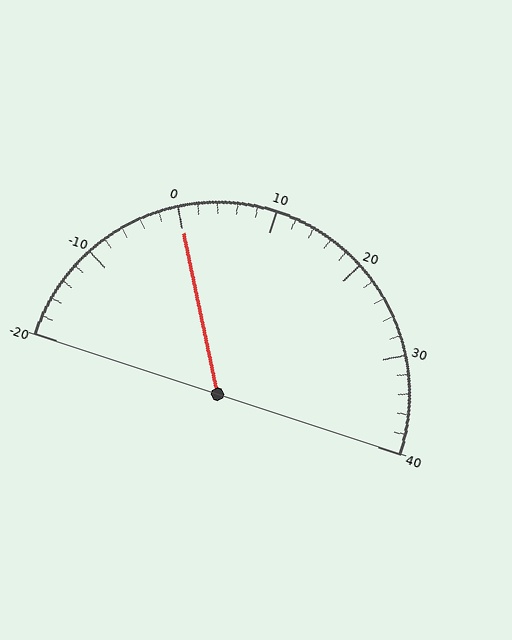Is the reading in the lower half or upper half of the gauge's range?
The reading is in the lower half of the range (-20 to 40).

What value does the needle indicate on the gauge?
The needle indicates approximately 0.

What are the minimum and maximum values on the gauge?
The gauge ranges from -20 to 40.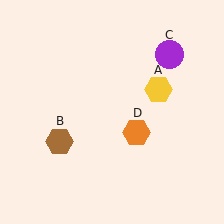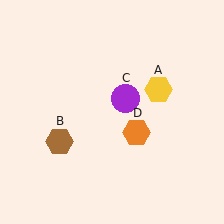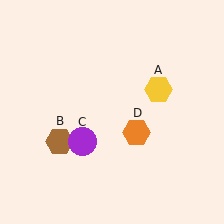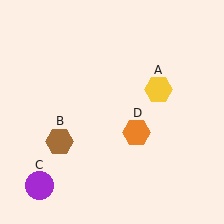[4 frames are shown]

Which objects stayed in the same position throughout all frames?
Yellow hexagon (object A) and brown hexagon (object B) and orange hexagon (object D) remained stationary.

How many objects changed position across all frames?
1 object changed position: purple circle (object C).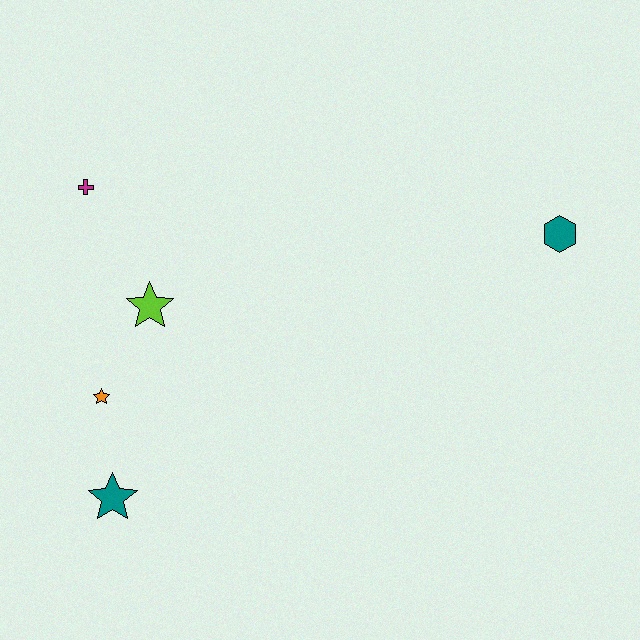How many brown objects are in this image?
There are no brown objects.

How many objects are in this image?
There are 5 objects.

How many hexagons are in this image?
There is 1 hexagon.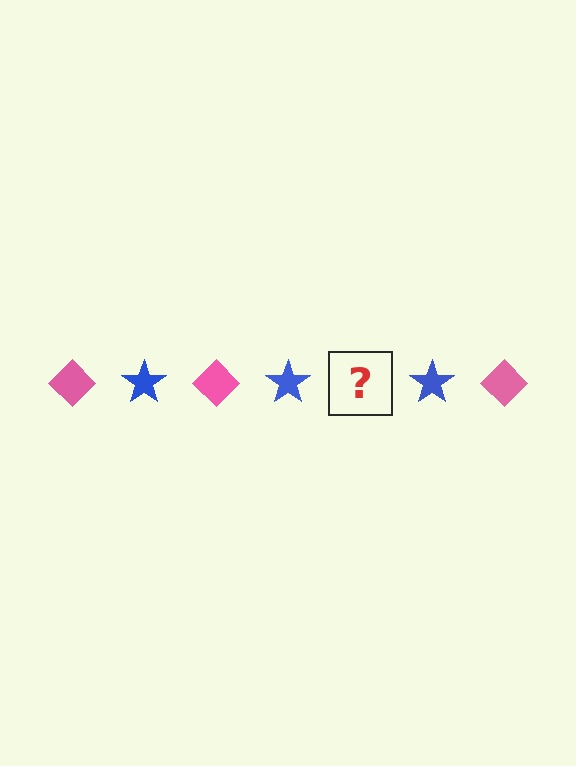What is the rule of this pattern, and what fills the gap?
The rule is that the pattern alternates between pink diamond and blue star. The gap should be filled with a pink diamond.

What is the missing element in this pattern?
The missing element is a pink diamond.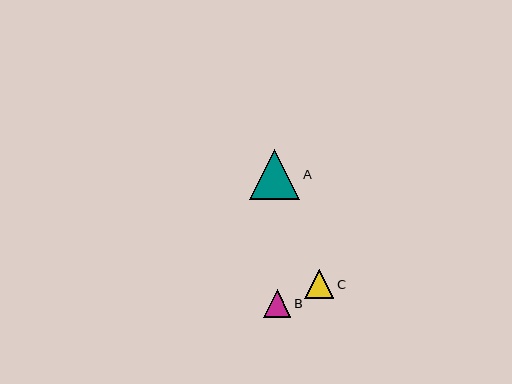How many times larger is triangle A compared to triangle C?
Triangle A is approximately 1.7 times the size of triangle C.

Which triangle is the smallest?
Triangle B is the smallest with a size of approximately 27 pixels.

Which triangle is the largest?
Triangle A is the largest with a size of approximately 50 pixels.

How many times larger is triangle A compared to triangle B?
Triangle A is approximately 1.8 times the size of triangle B.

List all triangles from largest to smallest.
From largest to smallest: A, C, B.